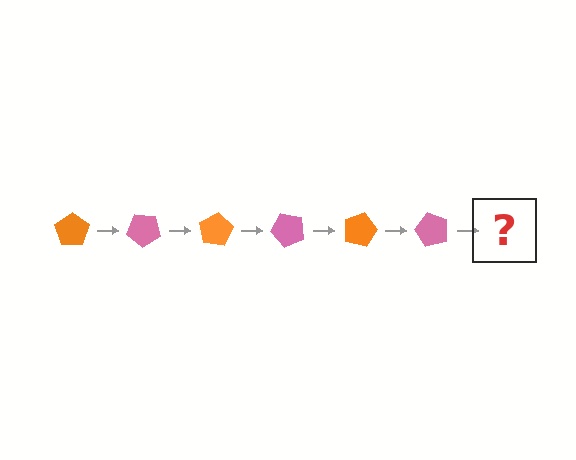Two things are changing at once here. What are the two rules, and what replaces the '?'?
The two rules are that it rotates 40 degrees each step and the color cycles through orange and pink. The '?' should be an orange pentagon, rotated 240 degrees from the start.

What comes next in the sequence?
The next element should be an orange pentagon, rotated 240 degrees from the start.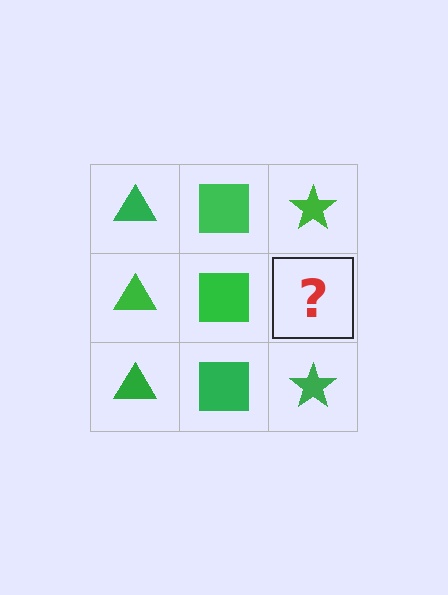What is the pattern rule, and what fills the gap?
The rule is that each column has a consistent shape. The gap should be filled with a green star.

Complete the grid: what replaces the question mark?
The question mark should be replaced with a green star.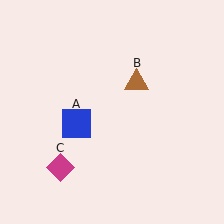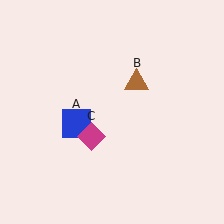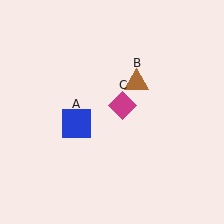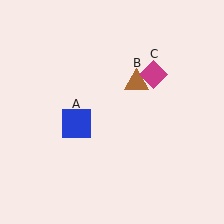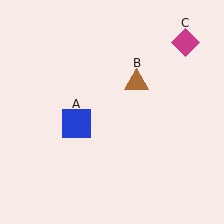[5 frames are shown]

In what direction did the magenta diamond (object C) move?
The magenta diamond (object C) moved up and to the right.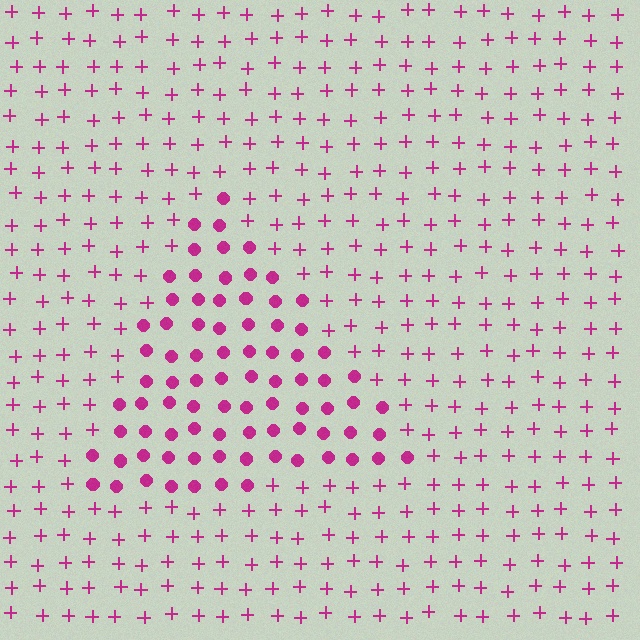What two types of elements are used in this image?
The image uses circles inside the triangle region and plus signs outside it.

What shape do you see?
I see a triangle.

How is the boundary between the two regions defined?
The boundary is defined by a change in element shape: circles inside vs. plus signs outside. All elements share the same color and spacing.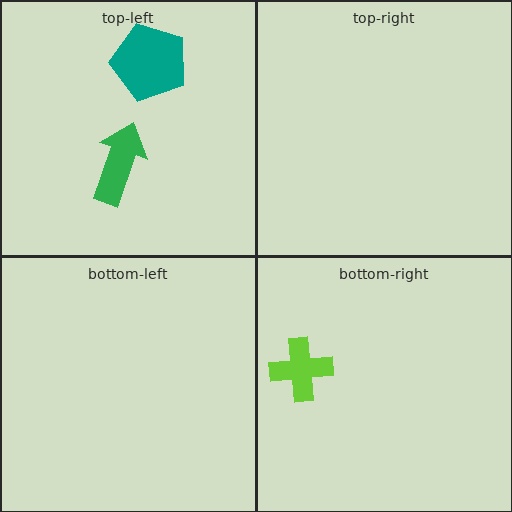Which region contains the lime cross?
The bottom-right region.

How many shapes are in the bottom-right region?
1.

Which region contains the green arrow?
The top-left region.